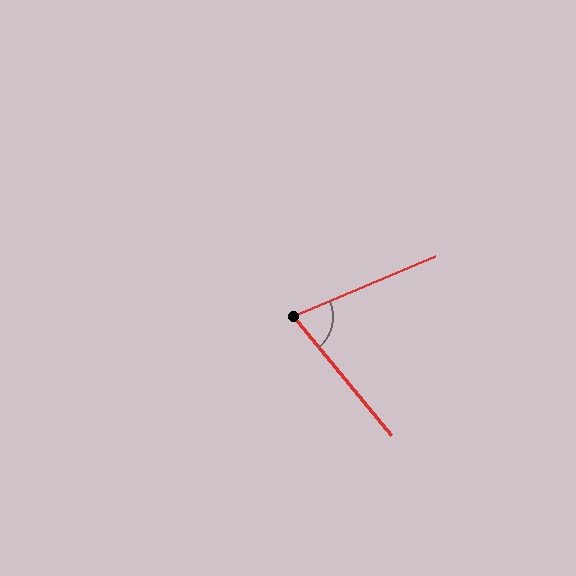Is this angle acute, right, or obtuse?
It is acute.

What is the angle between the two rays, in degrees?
Approximately 74 degrees.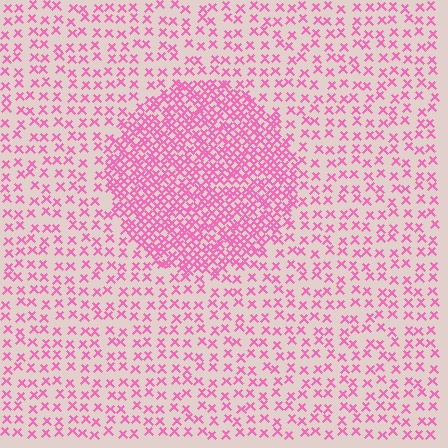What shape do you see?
I see a circle.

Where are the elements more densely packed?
The elements are more densely packed inside the circle boundary.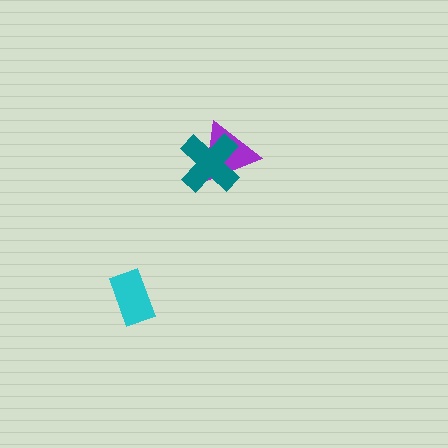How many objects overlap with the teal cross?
1 object overlaps with the teal cross.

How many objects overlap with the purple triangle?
1 object overlaps with the purple triangle.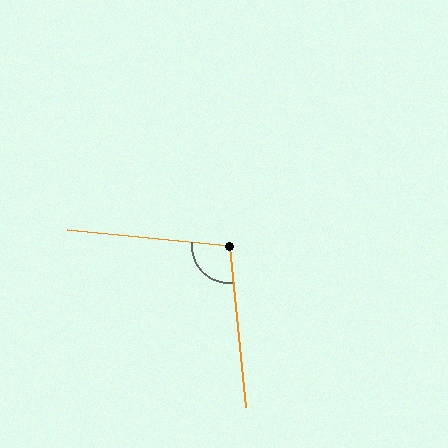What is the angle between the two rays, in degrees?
Approximately 102 degrees.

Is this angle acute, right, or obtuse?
It is obtuse.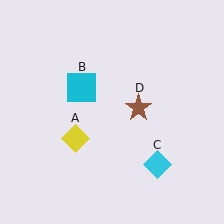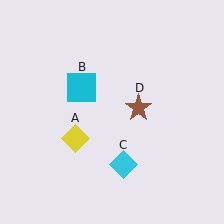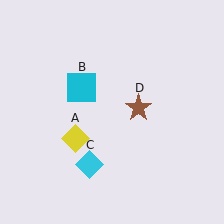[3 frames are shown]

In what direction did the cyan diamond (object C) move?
The cyan diamond (object C) moved left.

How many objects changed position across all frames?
1 object changed position: cyan diamond (object C).